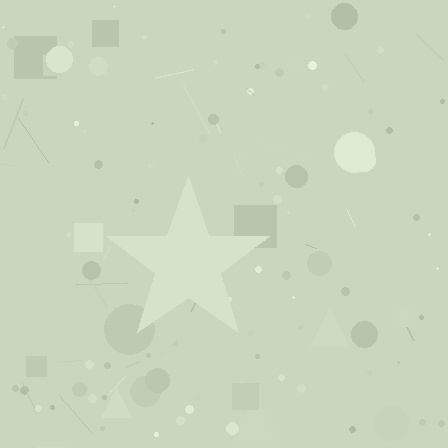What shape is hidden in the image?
A star is hidden in the image.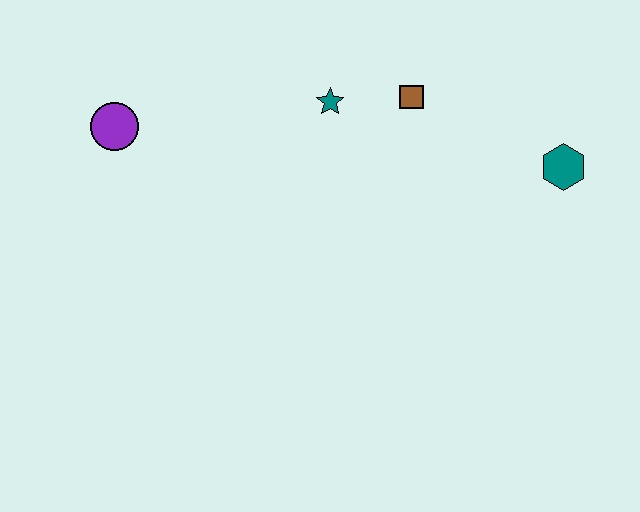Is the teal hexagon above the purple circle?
No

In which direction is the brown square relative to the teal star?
The brown square is to the right of the teal star.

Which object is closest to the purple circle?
The teal star is closest to the purple circle.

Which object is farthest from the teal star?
The teal hexagon is farthest from the teal star.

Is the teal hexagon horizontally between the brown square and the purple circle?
No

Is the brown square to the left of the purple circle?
No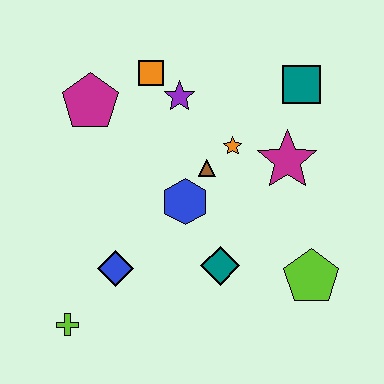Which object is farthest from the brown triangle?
The lime cross is farthest from the brown triangle.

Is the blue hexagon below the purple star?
Yes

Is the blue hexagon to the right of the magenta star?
No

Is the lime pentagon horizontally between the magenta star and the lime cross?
No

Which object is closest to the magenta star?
The orange star is closest to the magenta star.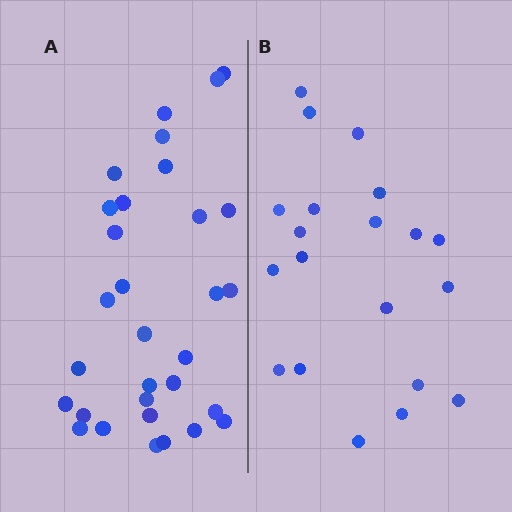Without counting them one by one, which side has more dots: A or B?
Region A (the left region) has more dots.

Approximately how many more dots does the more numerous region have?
Region A has roughly 12 or so more dots than region B.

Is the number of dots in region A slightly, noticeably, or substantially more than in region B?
Region A has substantially more. The ratio is roughly 1.6 to 1.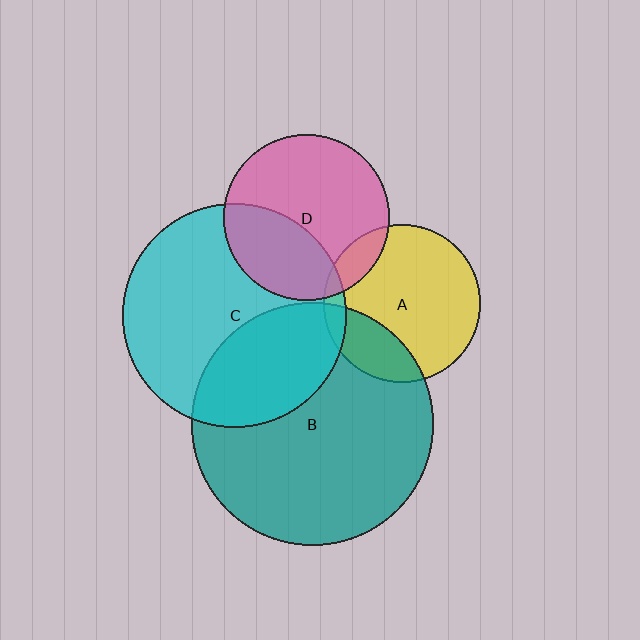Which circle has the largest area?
Circle B (teal).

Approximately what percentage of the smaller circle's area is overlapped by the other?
Approximately 5%.